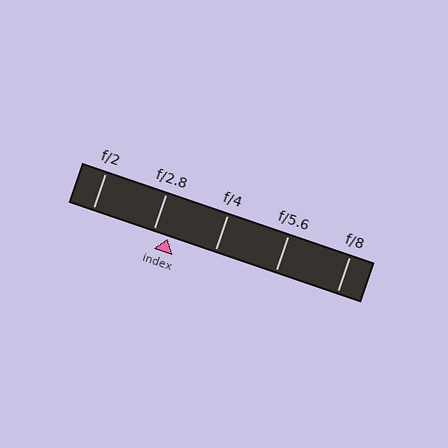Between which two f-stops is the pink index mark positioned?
The index mark is between f/2.8 and f/4.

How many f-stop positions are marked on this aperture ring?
There are 5 f-stop positions marked.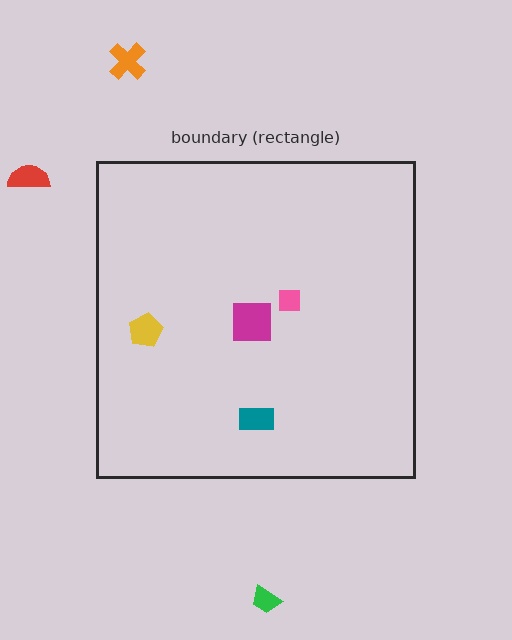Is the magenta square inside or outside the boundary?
Inside.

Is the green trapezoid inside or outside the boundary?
Outside.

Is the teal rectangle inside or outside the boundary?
Inside.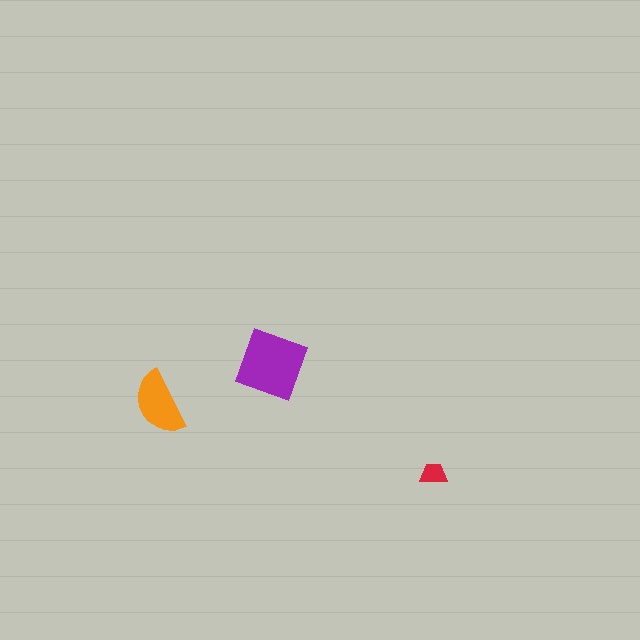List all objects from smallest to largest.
The red trapezoid, the orange semicircle, the purple diamond.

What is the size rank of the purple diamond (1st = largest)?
1st.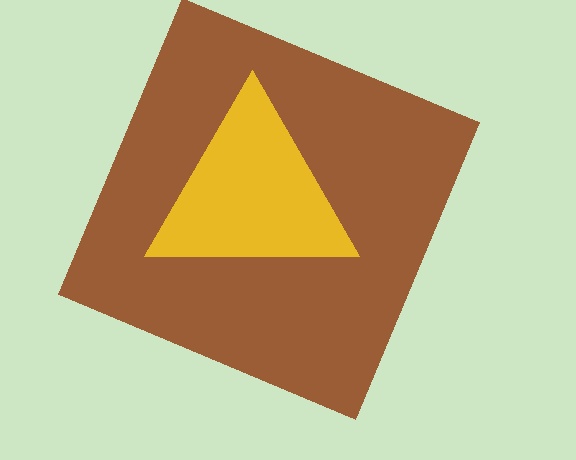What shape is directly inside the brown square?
The yellow triangle.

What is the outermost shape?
The brown square.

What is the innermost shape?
The yellow triangle.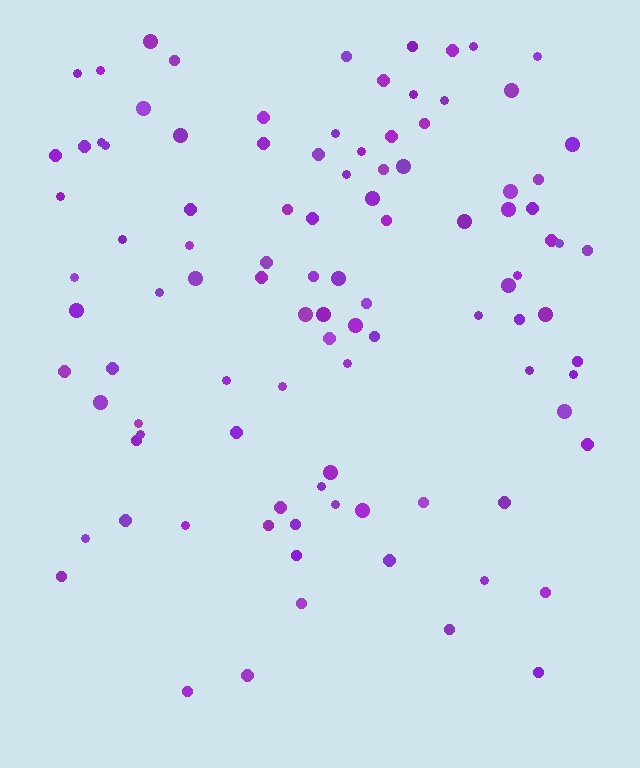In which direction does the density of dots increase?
From bottom to top, with the top side densest.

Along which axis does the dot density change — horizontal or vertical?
Vertical.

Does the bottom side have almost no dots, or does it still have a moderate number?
Still a moderate number, just noticeably fewer than the top.